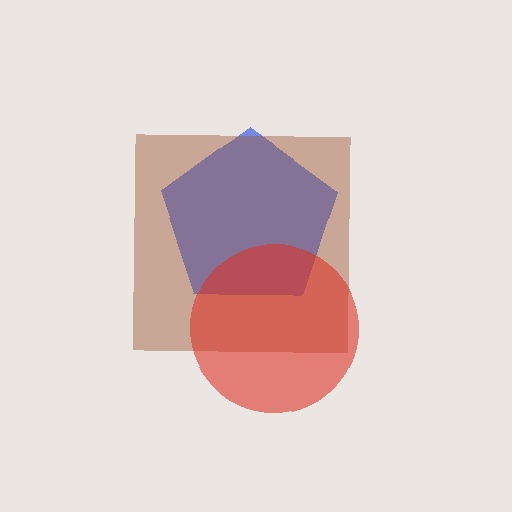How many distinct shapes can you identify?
There are 3 distinct shapes: a blue pentagon, a brown square, a red circle.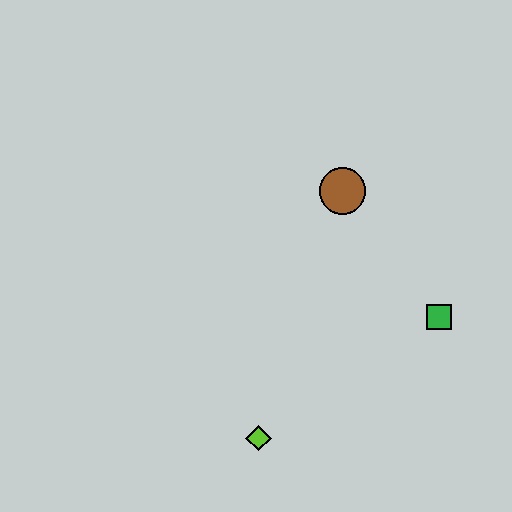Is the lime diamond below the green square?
Yes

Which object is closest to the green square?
The brown circle is closest to the green square.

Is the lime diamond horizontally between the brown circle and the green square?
No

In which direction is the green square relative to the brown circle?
The green square is below the brown circle.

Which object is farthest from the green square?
The lime diamond is farthest from the green square.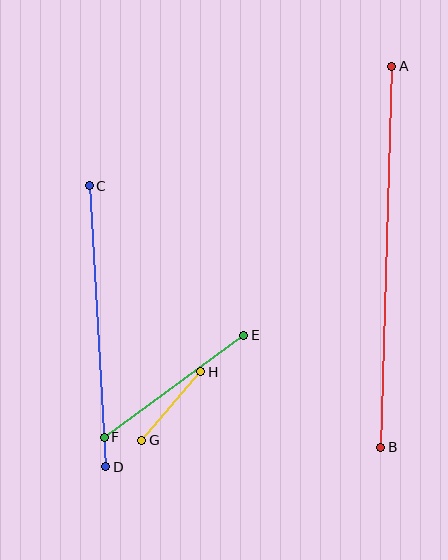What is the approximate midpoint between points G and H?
The midpoint is at approximately (171, 406) pixels.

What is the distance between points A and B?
The distance is approximately 381 pixels.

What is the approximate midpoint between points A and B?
The midpoint is at approximately (386, 257) pixels.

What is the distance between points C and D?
The distance is approximately 282 pixels.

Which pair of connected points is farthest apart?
Points A and B are farthest apart.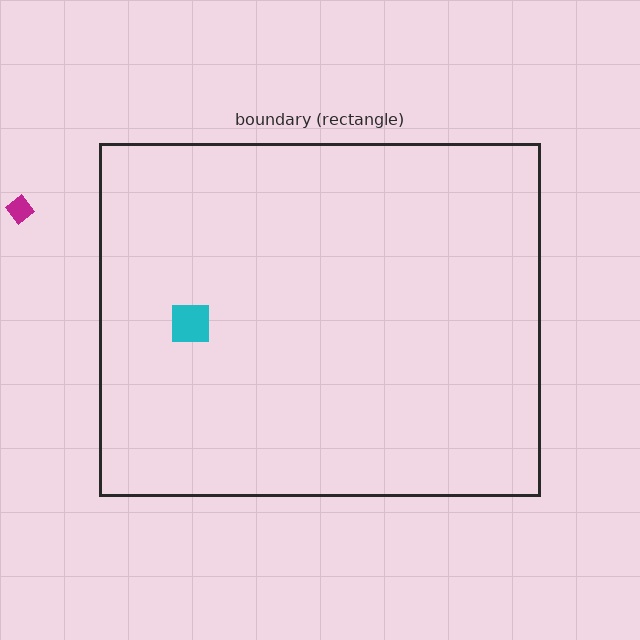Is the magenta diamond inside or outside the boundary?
Outside.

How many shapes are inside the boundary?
1 inside, 1 outside.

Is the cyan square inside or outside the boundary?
Inside.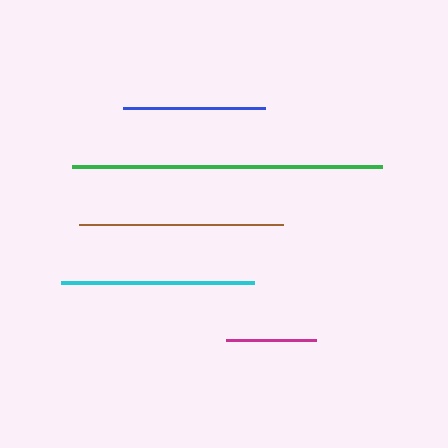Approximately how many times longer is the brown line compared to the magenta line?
The brown line is approximately 2.3 times the length of the magenta line.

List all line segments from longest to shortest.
From longest to shortest: green, brown, cyan, blue, magenta.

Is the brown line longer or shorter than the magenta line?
The brown line is longer than the magenta line.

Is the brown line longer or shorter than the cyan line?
The brown line is longer than the cyan line.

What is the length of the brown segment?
The brown segment is approximately 204 pixels long.